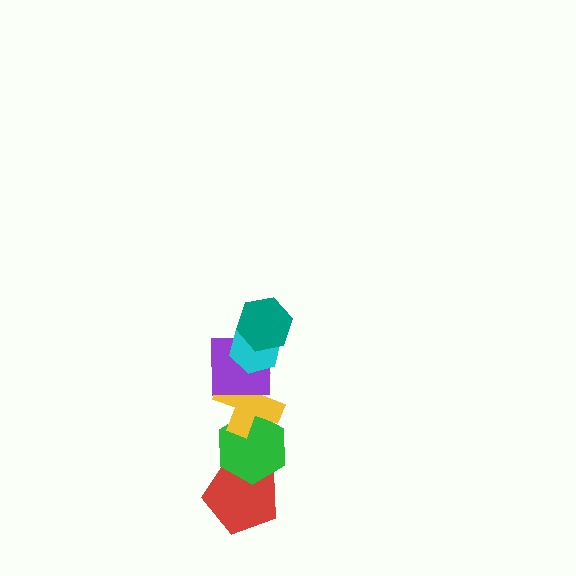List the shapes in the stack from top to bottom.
From top to bottom: the teal hexagon, the cyan hexagon, the purple square, the yellow cross, the green hexagon, the red pentagon.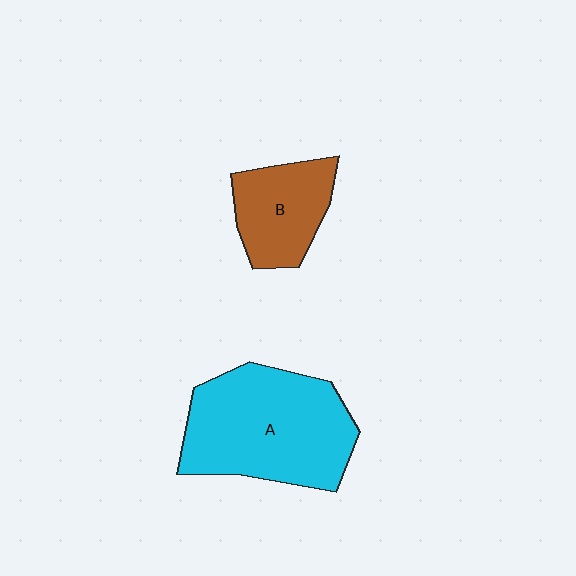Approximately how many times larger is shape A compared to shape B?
Approximately 2.0 times.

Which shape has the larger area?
Shape A (cyan).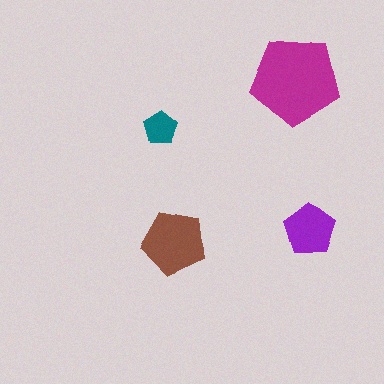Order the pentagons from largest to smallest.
the magenta one, the brown one, the purple one, the teal one.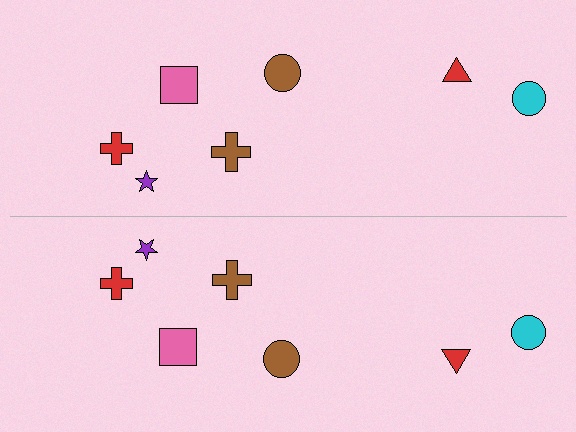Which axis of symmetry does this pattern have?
The pattern has a horizontal axis of symmetry running through the center of the image.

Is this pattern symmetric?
Yes, this pattern has bilateral (reflection) symmetry.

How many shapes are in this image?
There are 14 shapes in this image.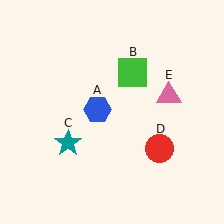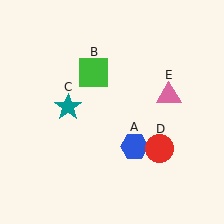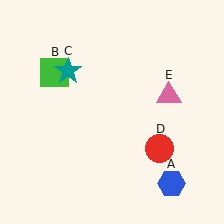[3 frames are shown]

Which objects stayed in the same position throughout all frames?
Red circle (object D) and pink triangle (object E) remained stationary.